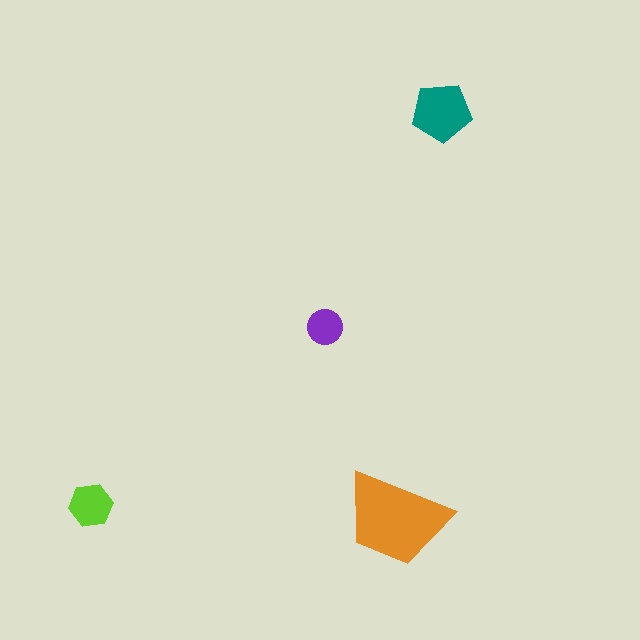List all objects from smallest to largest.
The purple circle, the lime hexagon, the teal pentagon, the orange trapezoid.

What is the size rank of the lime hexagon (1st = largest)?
3rd.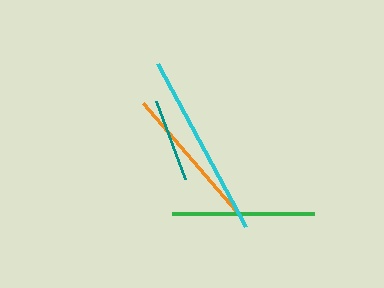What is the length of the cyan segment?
The cyan segment is approximately 186 pixels long.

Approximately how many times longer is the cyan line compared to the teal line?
The cyan line is approximately 2.2 times the length of the teal line.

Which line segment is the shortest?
The teal line is the shortest at approximately 83 pixels.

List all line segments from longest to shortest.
From longest to shortest: cyan, orange, green, teal.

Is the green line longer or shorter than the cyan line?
The cyan line is longer than the green line.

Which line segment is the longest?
The cyan line is the longest at approximately 186 pixels.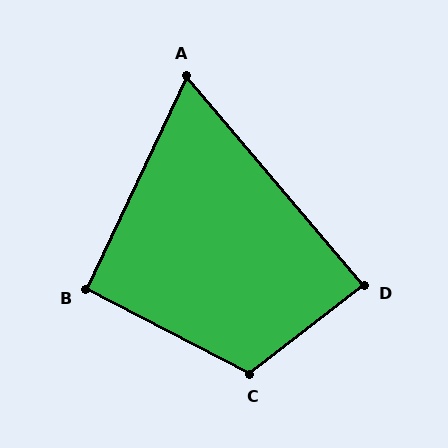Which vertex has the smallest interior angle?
A, at approximately 66 degrees.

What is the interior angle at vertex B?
Approximately 92 degrees (approximately right).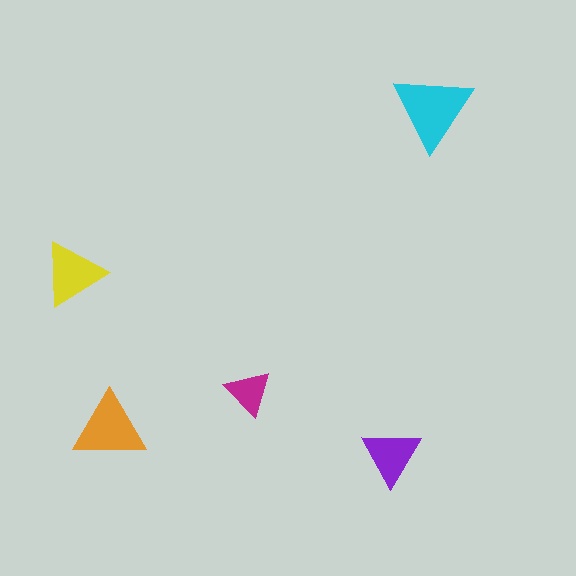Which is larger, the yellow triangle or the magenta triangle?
The yellow one.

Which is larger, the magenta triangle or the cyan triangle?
The cyan one.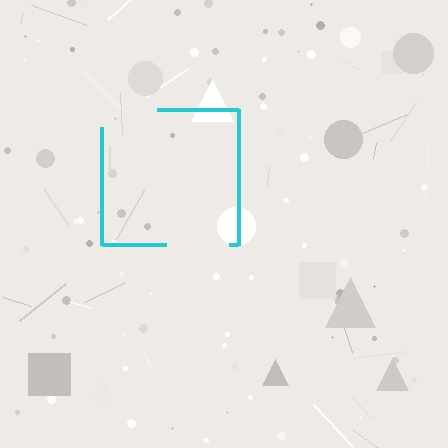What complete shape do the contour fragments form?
The contour fragments form a square.